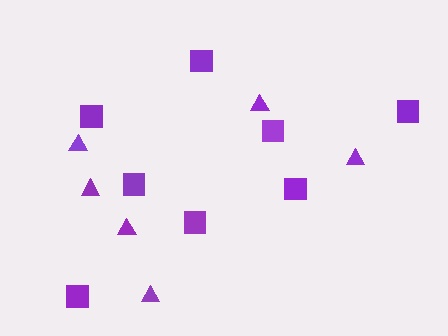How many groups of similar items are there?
There are 2 groups: one group of triangles (6) and one group of squares (8).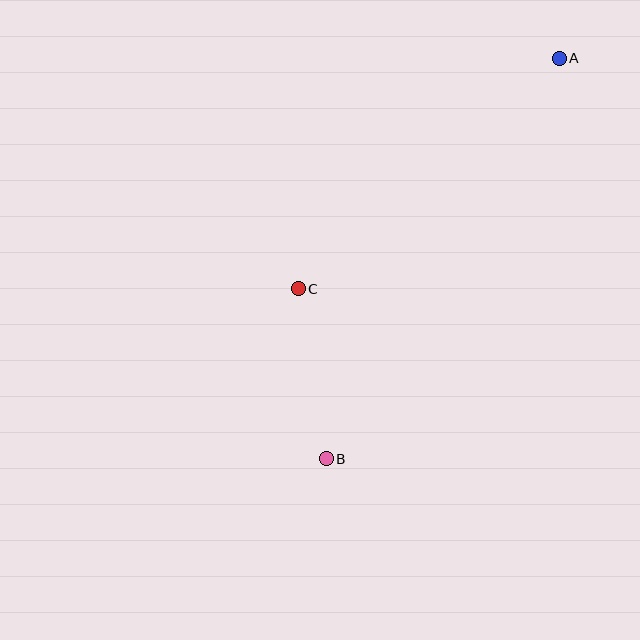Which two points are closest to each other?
Points B and C are closest to each other.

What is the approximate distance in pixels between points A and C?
The distance between A and C is approximately 349 pixels.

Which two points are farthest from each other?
Points A and B are farthest from each other.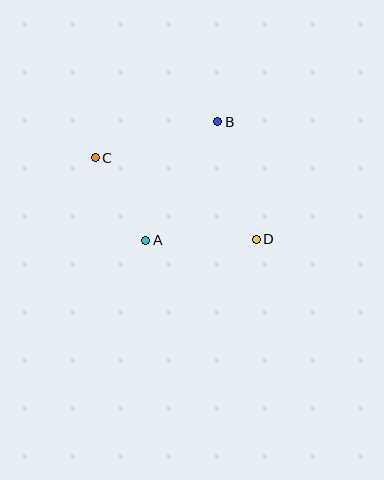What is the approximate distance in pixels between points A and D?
The distance between A and D is approximately 111 pixels.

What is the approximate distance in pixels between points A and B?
The distance between A and B is approximately 139 pixels.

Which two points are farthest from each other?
Points C and D are farthest from each other.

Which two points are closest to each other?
Points A and C are closest to each other.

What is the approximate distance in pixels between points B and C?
The distance between B and C is approximately 128 pixels.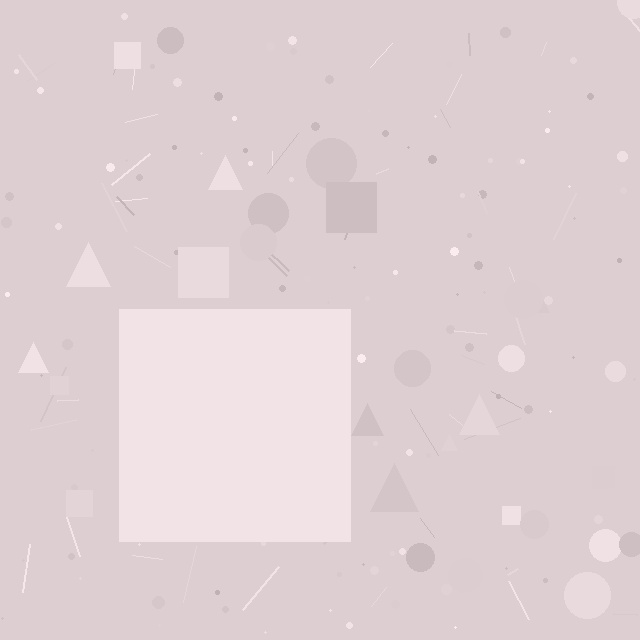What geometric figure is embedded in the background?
A square is embedded in the background.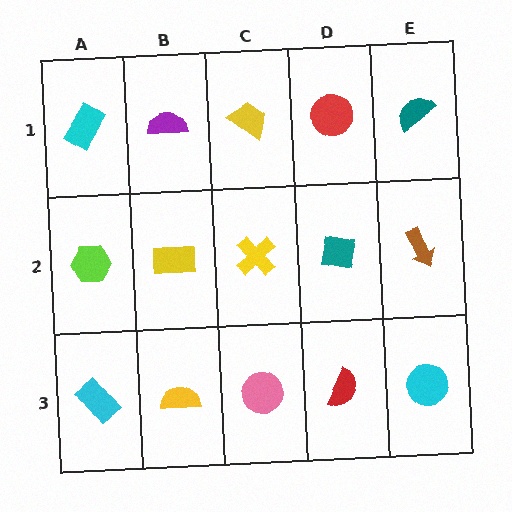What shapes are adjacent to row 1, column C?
A yellow cross (row 2, column C), a purple semicircle (row 1, column B), a red circle (row 1, column D).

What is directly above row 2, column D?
A red circle.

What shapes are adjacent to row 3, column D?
A teal square (row 2, column D), a pink circle (row 3, column C), a cyan circle (row 3, column E).